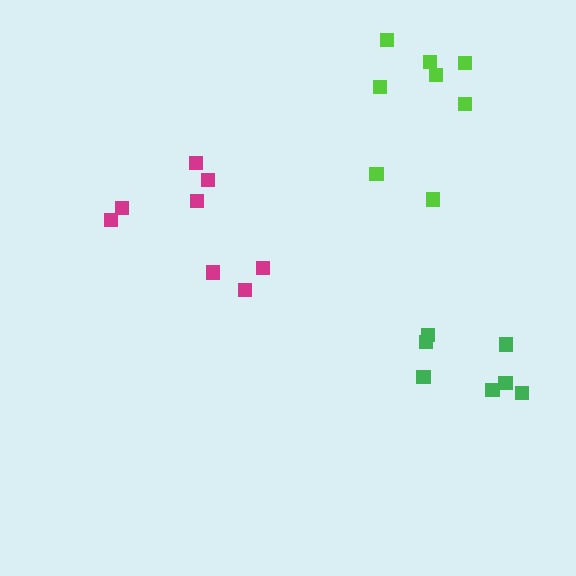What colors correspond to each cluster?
The clusters are colored: magenta, green, lime.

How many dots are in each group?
Group 1: 8 dots, Group 2: 7 dots, Group 3: 8 dots (23 total).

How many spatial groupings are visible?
There are 3 spatial groupings.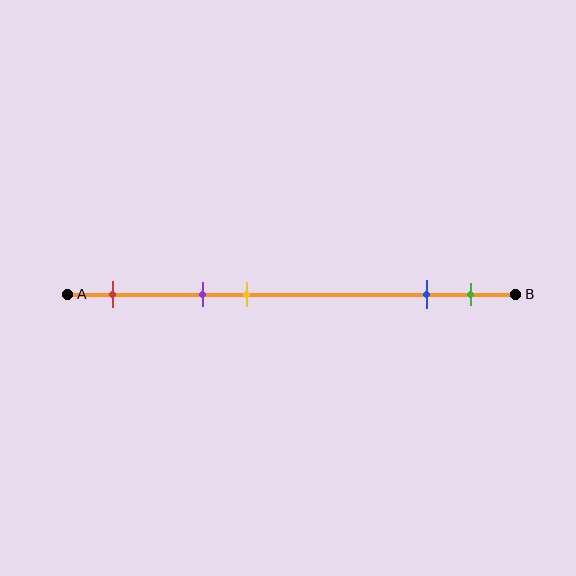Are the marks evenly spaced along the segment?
No, the marks are not evenly spaced.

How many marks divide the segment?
There are 5 marks dividing the segment.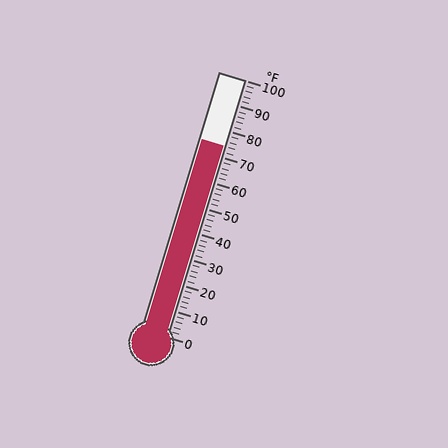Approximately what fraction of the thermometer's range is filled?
The thermometer is filled to approximately 75% of its range.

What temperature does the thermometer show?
The thermometer shows approximately 74°F.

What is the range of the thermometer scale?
The thermometer scale ranges from 0°F to 100°F.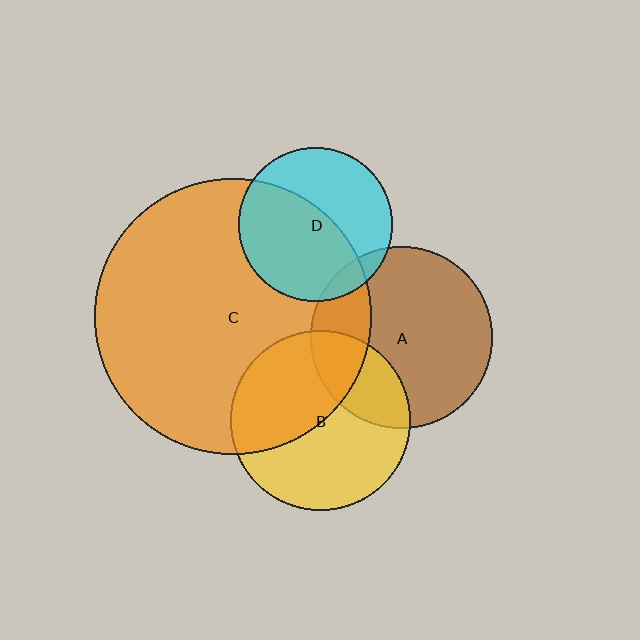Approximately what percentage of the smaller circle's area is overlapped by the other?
Approximately 25%.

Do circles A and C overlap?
Yes.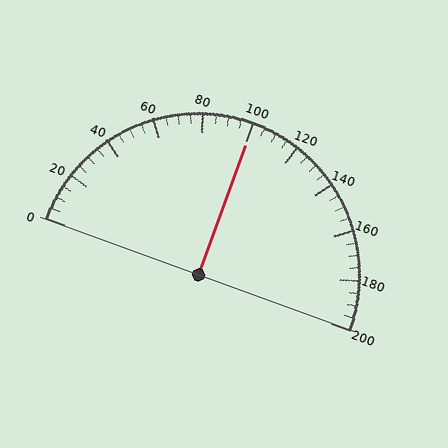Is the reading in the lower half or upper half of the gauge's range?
The reading is in the upper half of the range (0 to 200).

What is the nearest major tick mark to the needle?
The nearest major tick mark is 100.